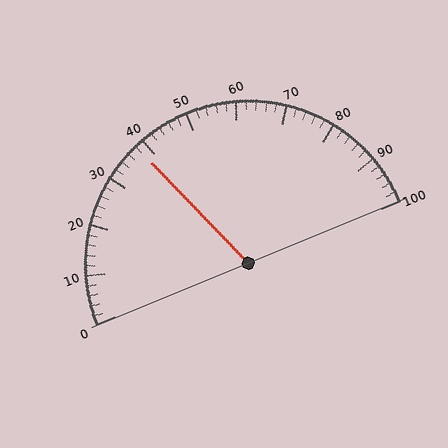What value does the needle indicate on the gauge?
The needle indicates approximately 38.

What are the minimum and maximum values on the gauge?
The gauge ranges from 0 to 100.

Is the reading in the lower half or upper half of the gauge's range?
The reading is in the lower half of the range (0 to 100).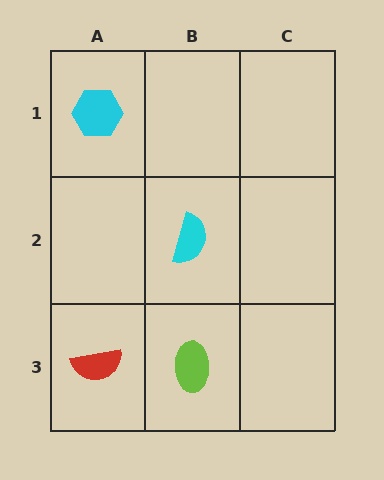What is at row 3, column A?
A red semicircle.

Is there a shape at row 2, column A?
No, that cell is empty.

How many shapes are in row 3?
2 shapes.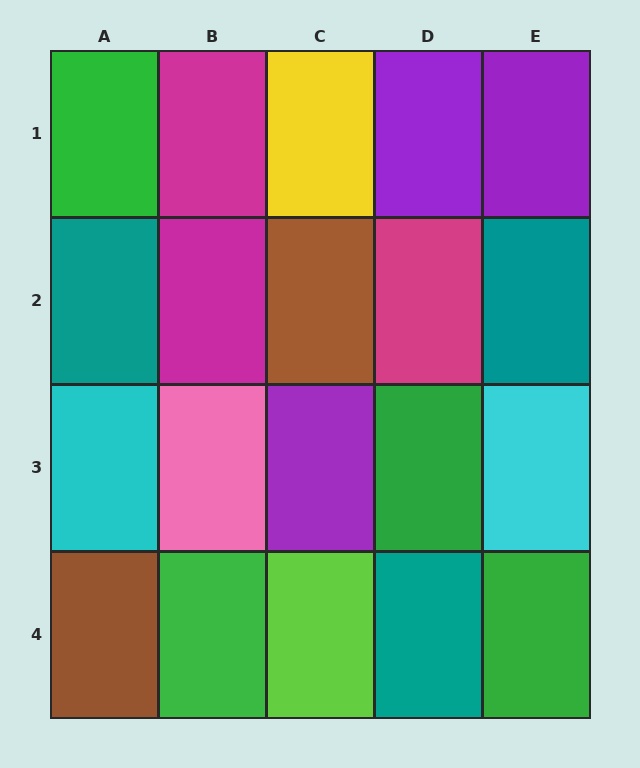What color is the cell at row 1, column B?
Magenta.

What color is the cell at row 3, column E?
Cyan.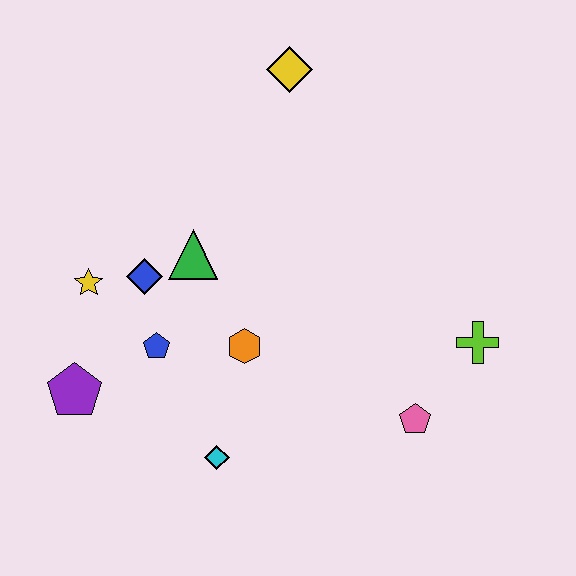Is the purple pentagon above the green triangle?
No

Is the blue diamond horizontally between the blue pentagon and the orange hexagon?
No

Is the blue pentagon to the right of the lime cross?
No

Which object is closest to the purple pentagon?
The blue pentagon is closest to the purple pentagon.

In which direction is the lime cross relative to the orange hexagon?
The lime cross is to the right of the orange hexagon.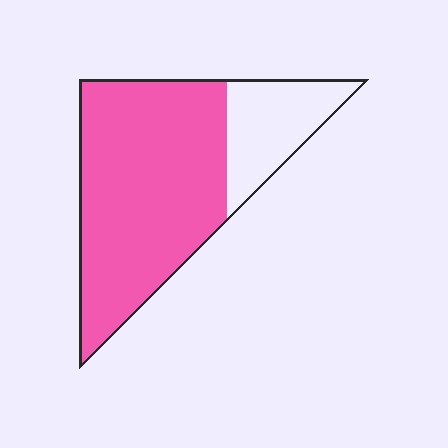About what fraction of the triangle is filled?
About three quarters (3/4).